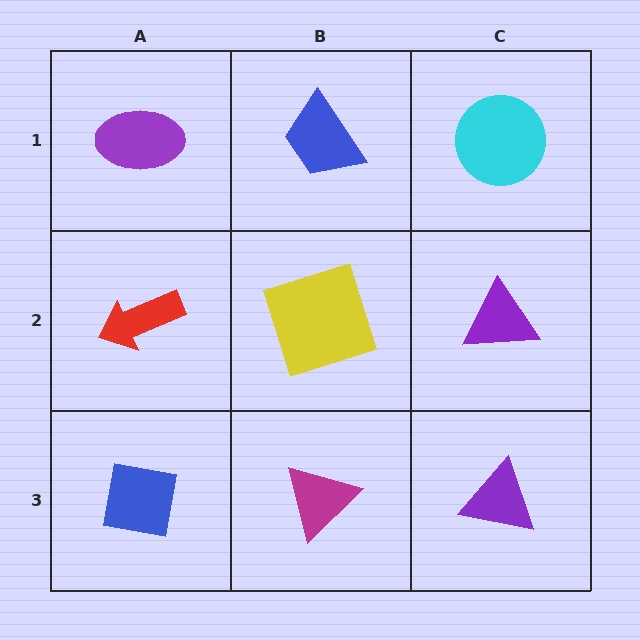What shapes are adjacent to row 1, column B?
A yellow square (row 2, column B), a purple ellipse (row 1, column A), a cyan circle (row 1, column C).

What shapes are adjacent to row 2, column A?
A purple ellipse (row 1, column A), a blue square (row 3, column A), a yellow square (row 2, column B).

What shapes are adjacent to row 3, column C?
A purple triangle (row 2, column C), a magenta triangle (row 3, column B).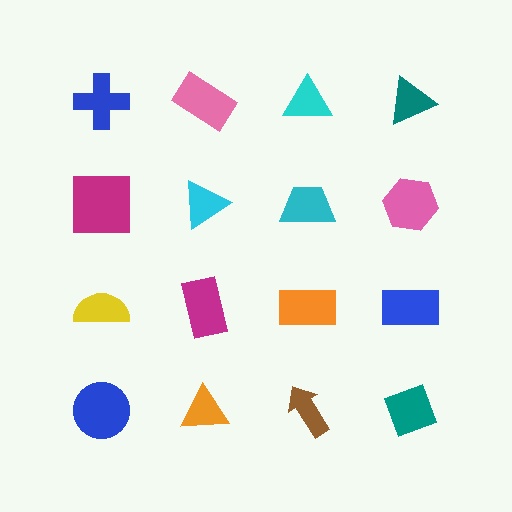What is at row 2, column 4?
A pink hexagon.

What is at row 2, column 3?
A cyan trapezoid.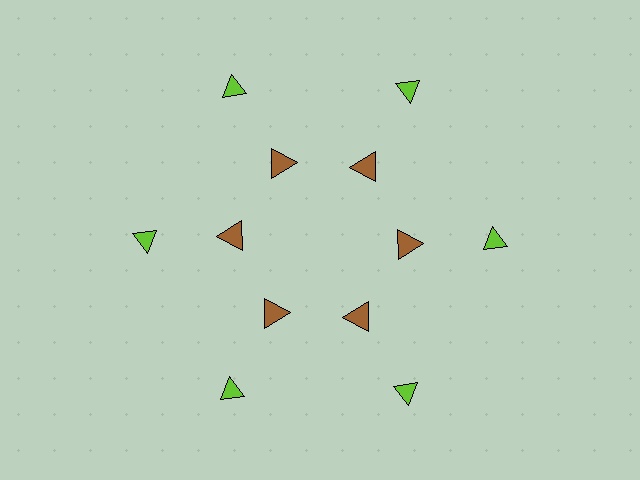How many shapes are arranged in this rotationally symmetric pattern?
There are 12 shapes, arranged in 6 groups of 2.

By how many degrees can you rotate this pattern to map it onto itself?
The pattern maps onto itself every 60 degrees of rotation.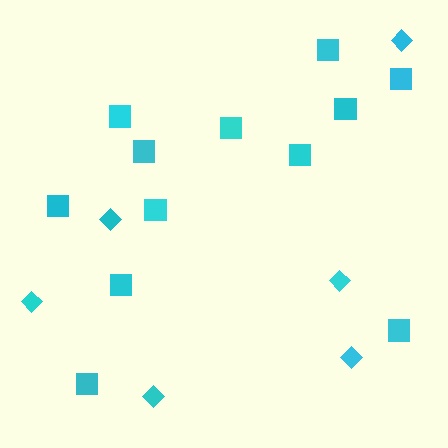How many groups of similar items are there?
There are 2 groups: one group of squares (12) and one group of diamonds (6).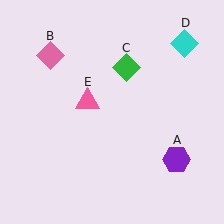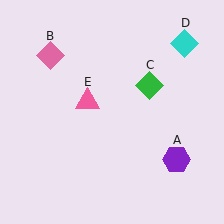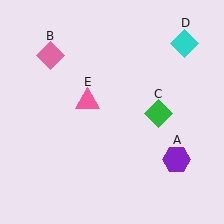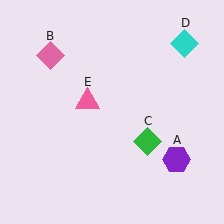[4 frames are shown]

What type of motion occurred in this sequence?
The green diamond (object C) rotated clockwise around the center of the scene.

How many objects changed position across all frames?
1 object changed position: green diamond (object C).